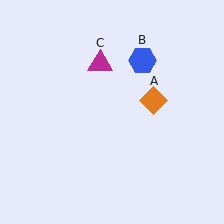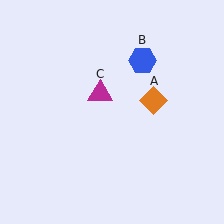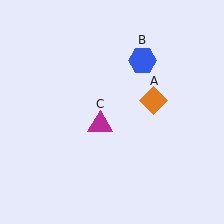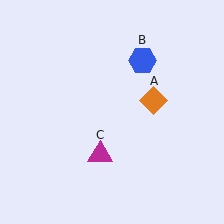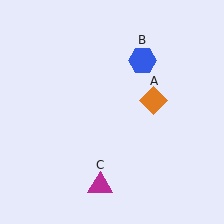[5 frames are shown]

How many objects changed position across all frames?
1 object changed position: magenta triangle (object C).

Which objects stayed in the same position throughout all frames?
Orange diamond (object A) and blue hexagon (object B) remained stationary.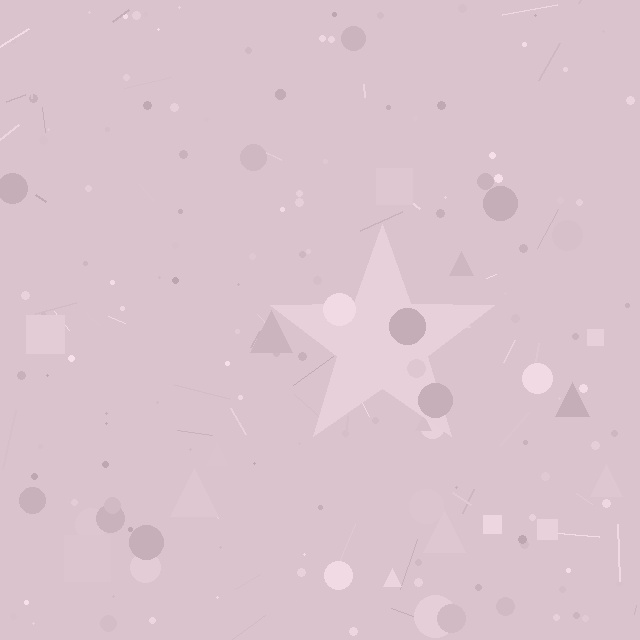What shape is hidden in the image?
A star is hidden in the image.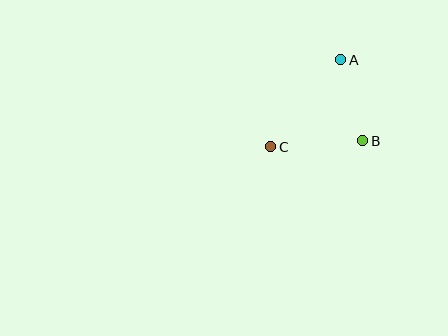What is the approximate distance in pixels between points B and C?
The distance between B and C is approximately 92 pixels.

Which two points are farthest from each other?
Points A and C are farthest from each other.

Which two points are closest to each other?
Points A and B are closest to each other.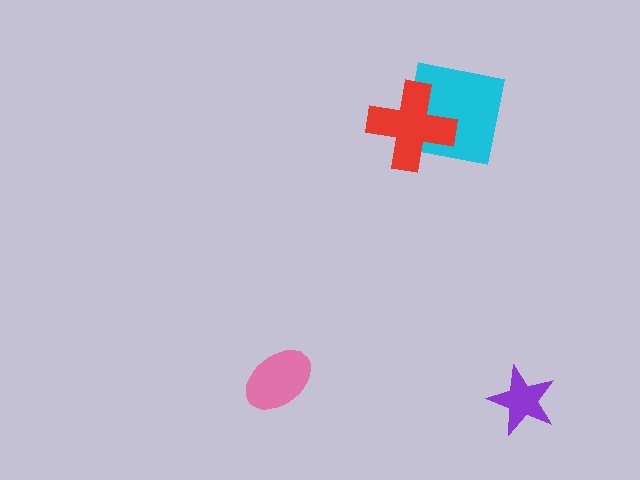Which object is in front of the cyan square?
The red cross is in front of the cyan square.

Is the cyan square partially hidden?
Yes, it is partially covered by another shape.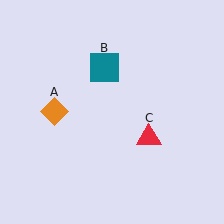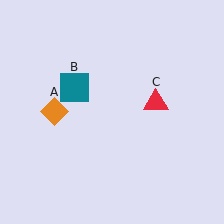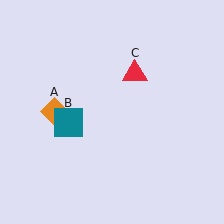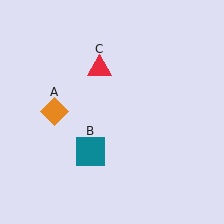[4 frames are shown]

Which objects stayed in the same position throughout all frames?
Orange diamond (object A) remained stationary.